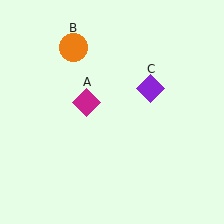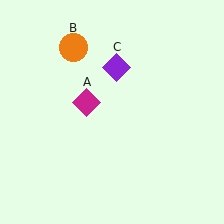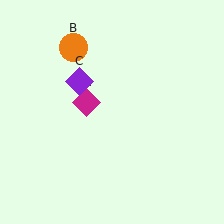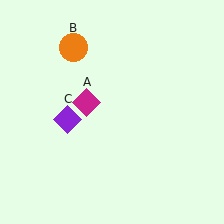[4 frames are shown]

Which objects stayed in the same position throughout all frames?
Magenta diamond (object A) and orange circle (object B) remained stationary.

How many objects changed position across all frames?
1 object changed position: purple diamond (object C).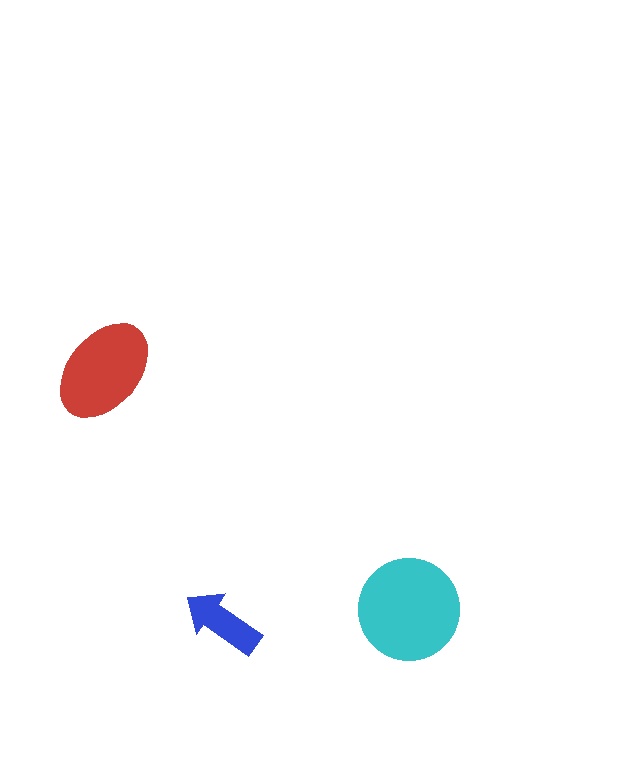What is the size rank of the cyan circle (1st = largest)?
1st.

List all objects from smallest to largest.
The blue arrow, the red ellipse, the cyan circle.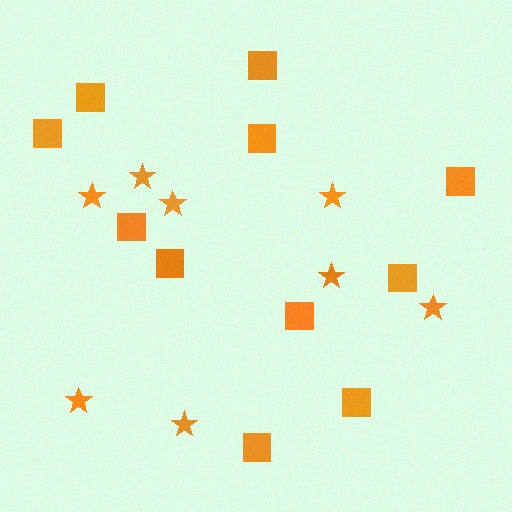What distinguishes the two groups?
There are 2 groups: one group of squares (11) and one group of stars (8).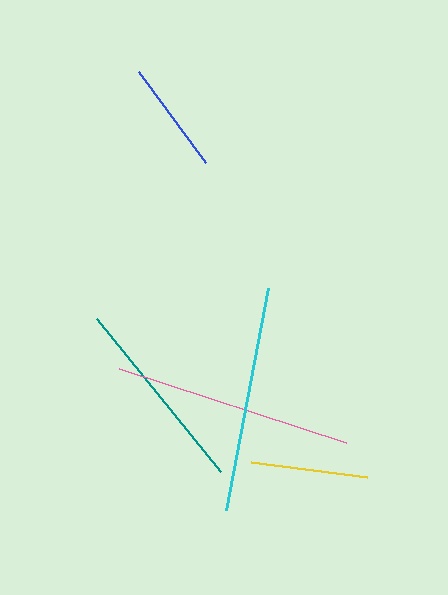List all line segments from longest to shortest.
From longest to shortest: pink, cyan, teal, yellow, blue.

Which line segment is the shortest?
The blue line is the shortest at approximately 113 pixels.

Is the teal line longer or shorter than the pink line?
The pink line is longer than the teal line.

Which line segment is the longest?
The pink line is the longest at approximately 238 pixels.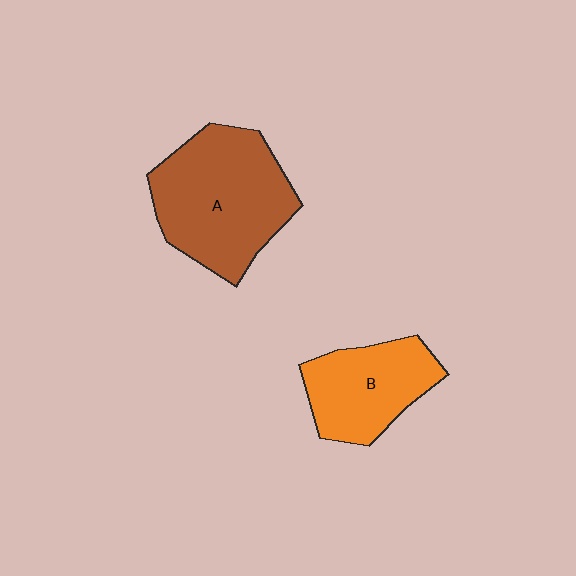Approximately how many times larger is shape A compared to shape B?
Approximately 1.5 times.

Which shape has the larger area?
Shape A (brown).